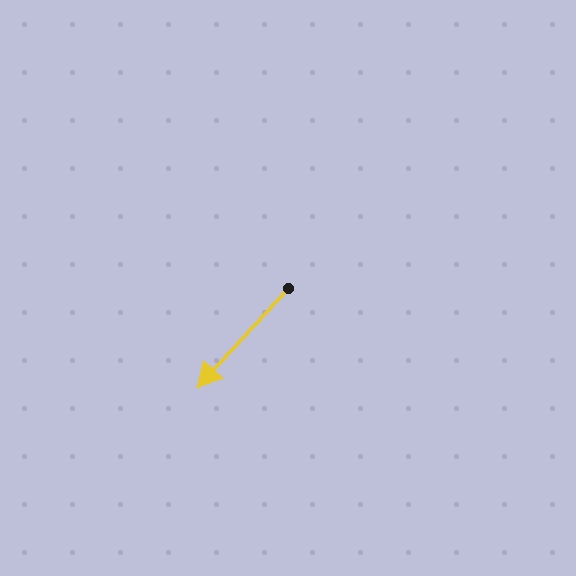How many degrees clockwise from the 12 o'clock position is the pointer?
Approximately 222 degrees.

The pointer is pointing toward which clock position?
Roughly 7 o'clock.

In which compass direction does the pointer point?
Southwest.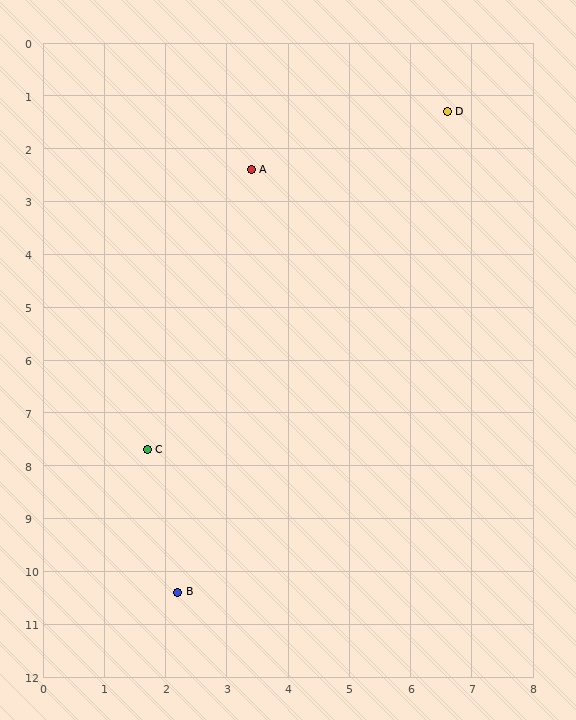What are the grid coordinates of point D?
Point D is at approximately (6.6, 1.3).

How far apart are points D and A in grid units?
Points D and A are about 3.4 grid units apart.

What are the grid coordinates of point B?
Point B is at approximately (2.2, 10.4).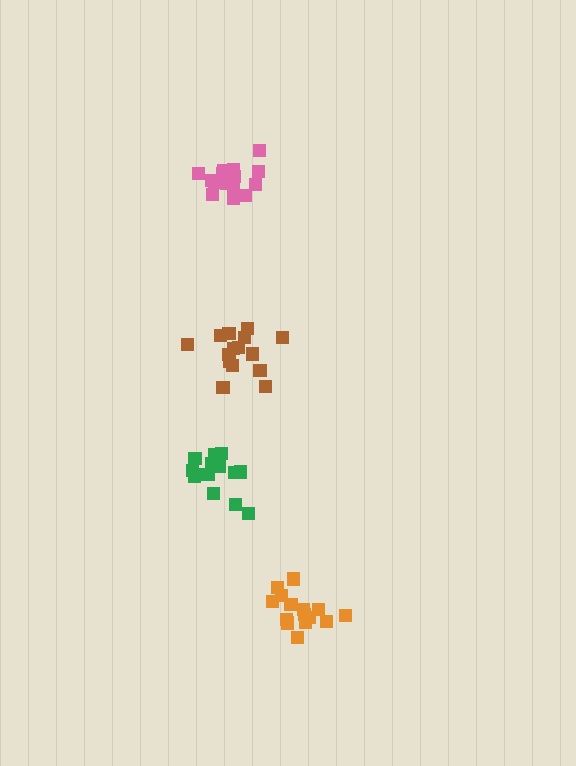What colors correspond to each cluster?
The clusters are colored: brown, green, orange, pink.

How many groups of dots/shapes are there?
There are 4 groups.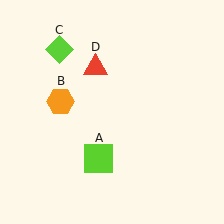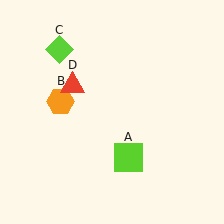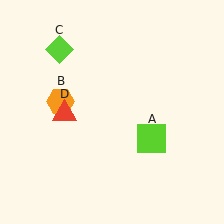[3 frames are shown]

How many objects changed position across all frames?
2 objects changed position: lime square (object A), red triangle (object D).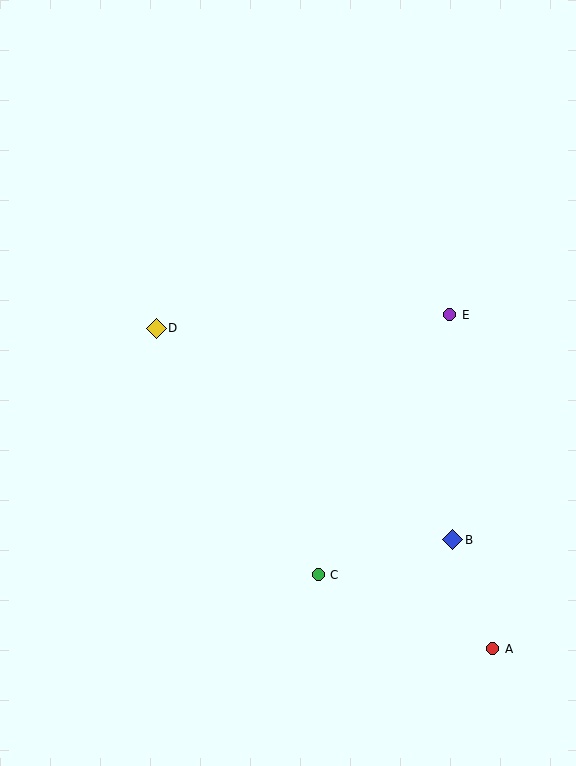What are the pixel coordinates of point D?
Point D is at (156, 328).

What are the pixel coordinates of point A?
Point A is at (493, 649).